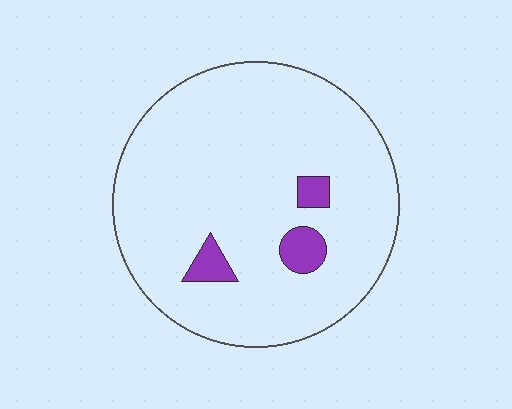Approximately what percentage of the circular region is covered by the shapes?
Approximately 5%.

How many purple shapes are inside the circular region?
3.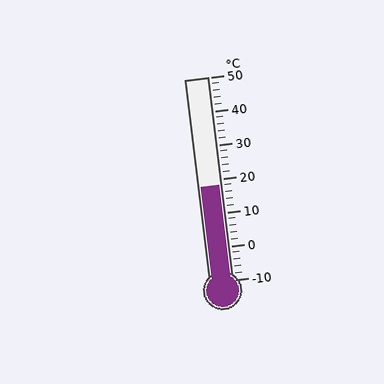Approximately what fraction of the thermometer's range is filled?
The thermometer is filled to approximately 45% of its range.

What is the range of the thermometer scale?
The thermometer scale ranges from -10°C to 50°C.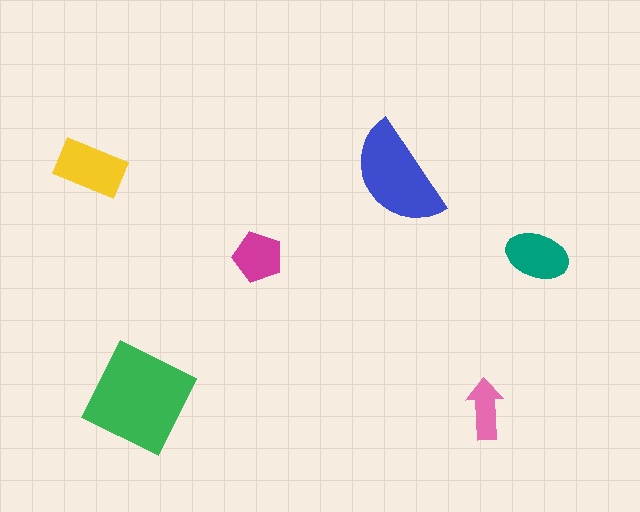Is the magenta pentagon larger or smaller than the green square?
Smaller.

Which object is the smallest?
The pink arrow.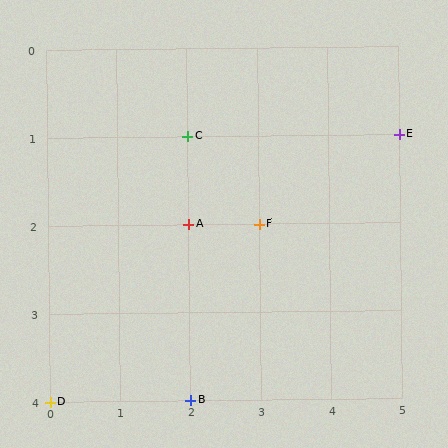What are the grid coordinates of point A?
Point A is at grid coordinates (2, 2).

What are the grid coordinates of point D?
Point D is at grid coordinates (0, 4).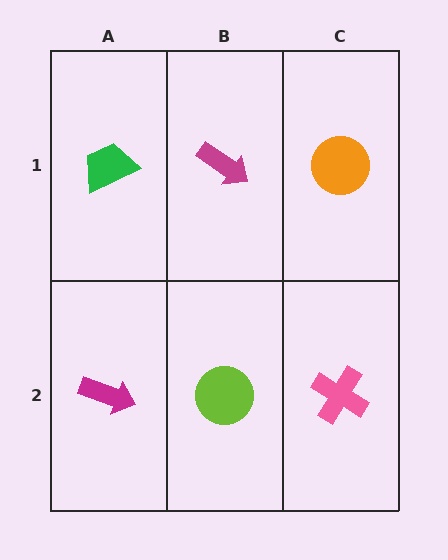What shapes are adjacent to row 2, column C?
An orange circle (row 1, column C), a lime circle (row 2, column B).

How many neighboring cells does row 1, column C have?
2.